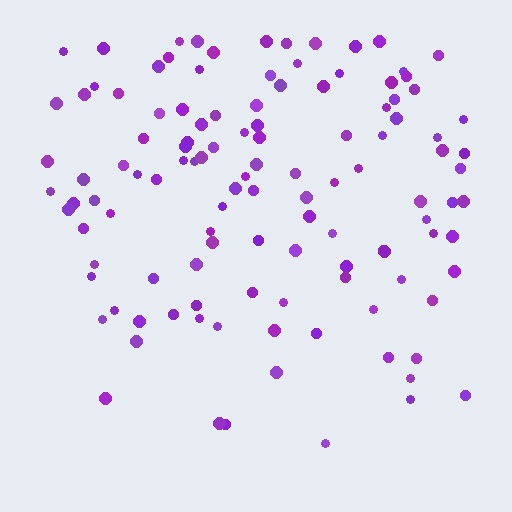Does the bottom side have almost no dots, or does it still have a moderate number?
Still a moderate number, just noticeably fewer than the top.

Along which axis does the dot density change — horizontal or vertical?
Vertical.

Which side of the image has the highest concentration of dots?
The top.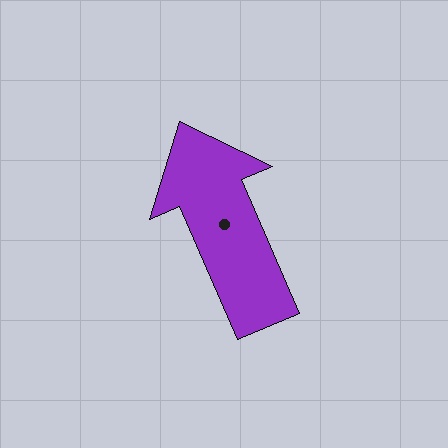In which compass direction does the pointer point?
Northwest.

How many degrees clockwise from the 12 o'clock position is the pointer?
Approximately 337 degrees.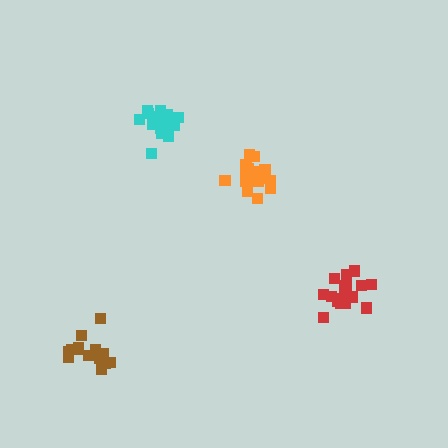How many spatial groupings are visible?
There are 4 spatial groupings.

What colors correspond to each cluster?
The clusters are colored: orange, red, cyan, brown.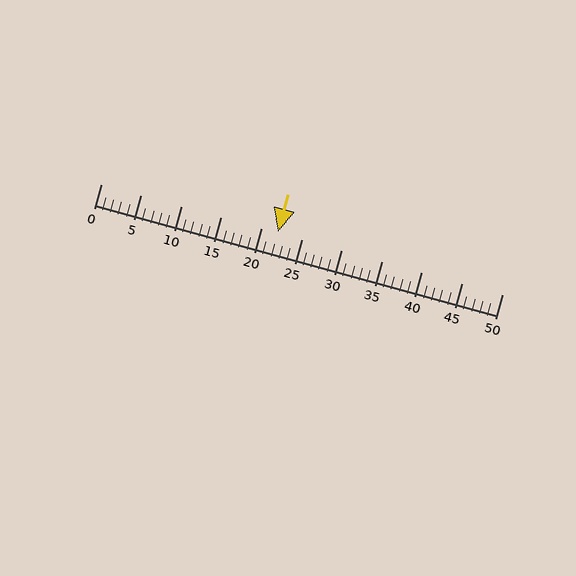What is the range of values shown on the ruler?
The ruler shows values from 0 to 50.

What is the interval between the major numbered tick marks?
The major tick marks are spaced 5 units apart.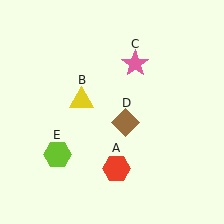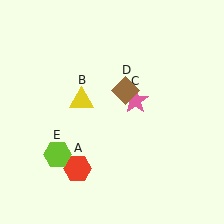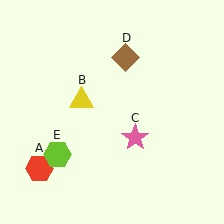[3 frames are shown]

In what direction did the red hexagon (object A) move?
The red hexagon (object A) moved left.